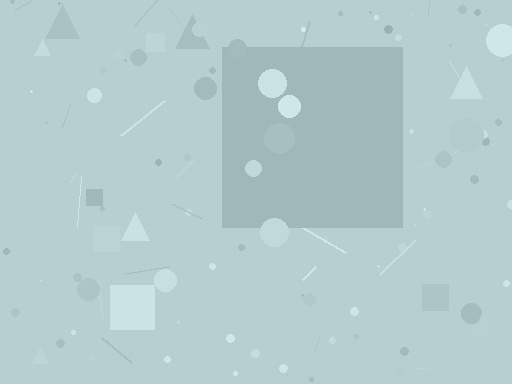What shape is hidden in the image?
A square is hidden in the image.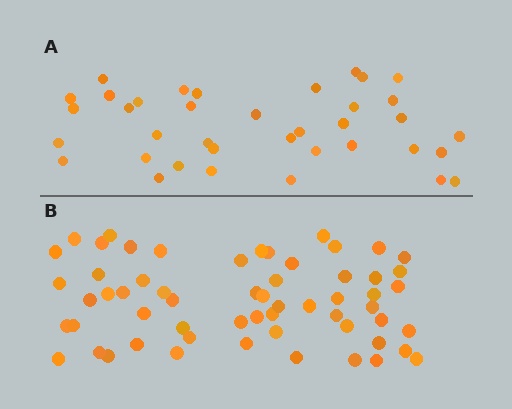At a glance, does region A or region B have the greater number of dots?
Region B (the bottom region) has more dots.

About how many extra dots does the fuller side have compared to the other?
Region B has approximately 20 more dots than region A.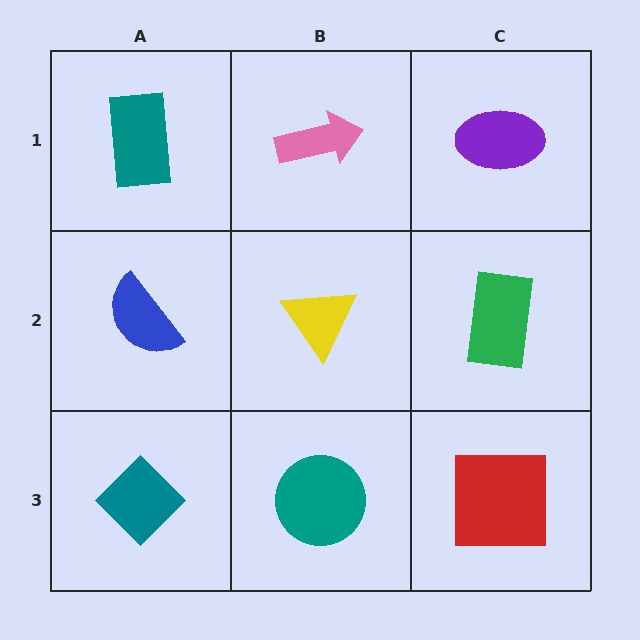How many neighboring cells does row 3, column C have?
2.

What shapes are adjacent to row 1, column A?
A blue semicircle (row 2, column A), a pink arrow (row 1, column B).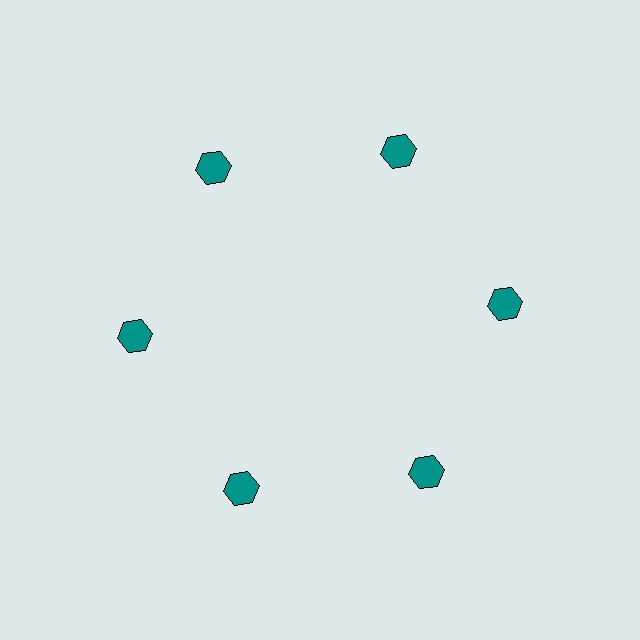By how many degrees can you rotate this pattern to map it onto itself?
The pattern maps onto itself every 60 degrees of rotation.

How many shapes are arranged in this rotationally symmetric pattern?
There are 6 shapes, arranged in 6 groups of 1.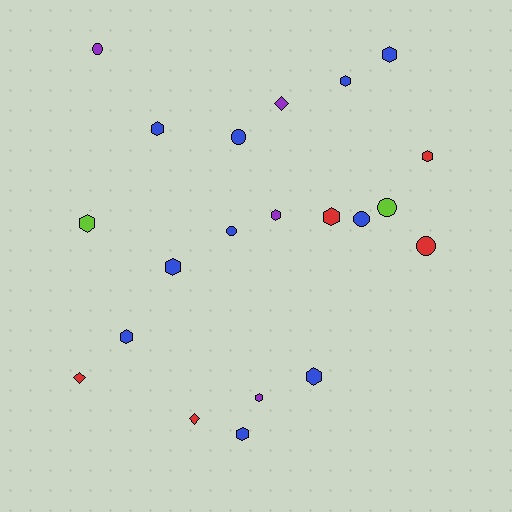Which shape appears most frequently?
Hexagon, with 12 objects.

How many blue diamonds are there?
There are no blue diamonds.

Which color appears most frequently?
Blue, with 10 objects.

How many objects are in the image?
There are 21 objects.